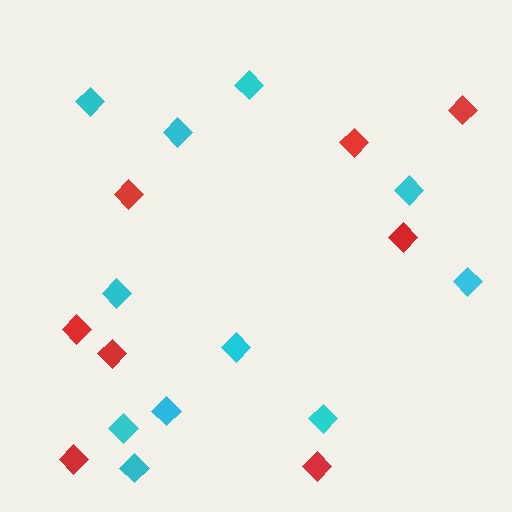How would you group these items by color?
There are 2 groups: one group of cyan diamonds (11) and one group of red diamonds (8).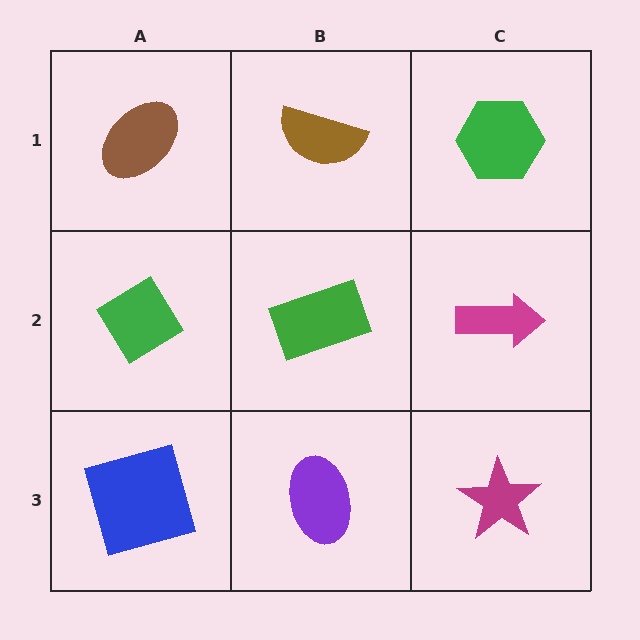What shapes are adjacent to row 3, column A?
A green diamond (row 2, column A), a purple ellipse (row 3, column B).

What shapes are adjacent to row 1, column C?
A magenta arrow (row 2, column C), a brown semicircle (row 1, column B).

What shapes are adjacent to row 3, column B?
A green rectangle (row 2, column B), a blue square (row 3, column A), a magenta star (row 3, column C).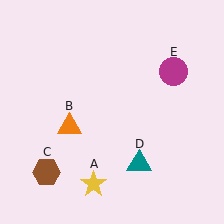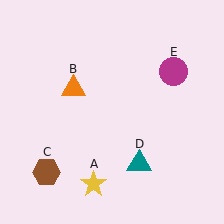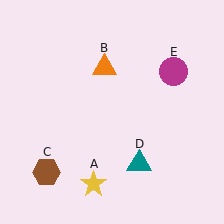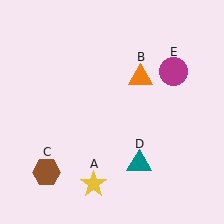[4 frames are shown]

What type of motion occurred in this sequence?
The orange triangle (object B) rotated clockwise around the center of the scene.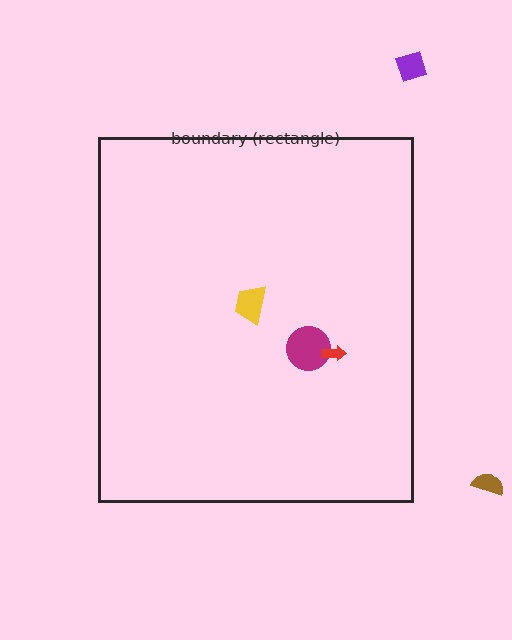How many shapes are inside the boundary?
3 inside, 2 outside.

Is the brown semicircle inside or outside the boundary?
Outside.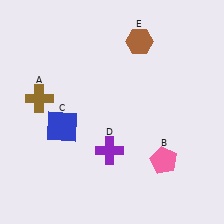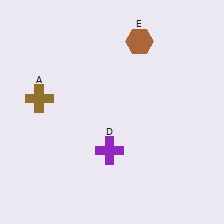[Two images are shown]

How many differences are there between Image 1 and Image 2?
There are 2 differences between the two images.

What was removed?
The blue square (C), the pink pentagon (B) were removed in Image 2.